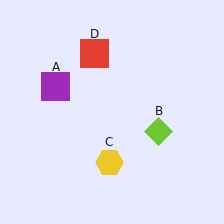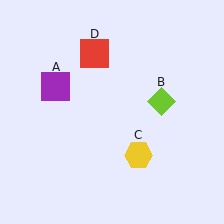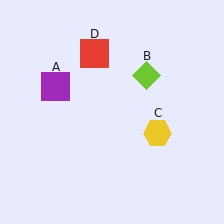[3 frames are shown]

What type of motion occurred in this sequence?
The lime diamond (object B), yellow hexagon (object C) rotated counterclockwise around the center of the scene.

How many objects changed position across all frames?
2 objects changed position: lime diamond (object B), yellow hexagon (object C).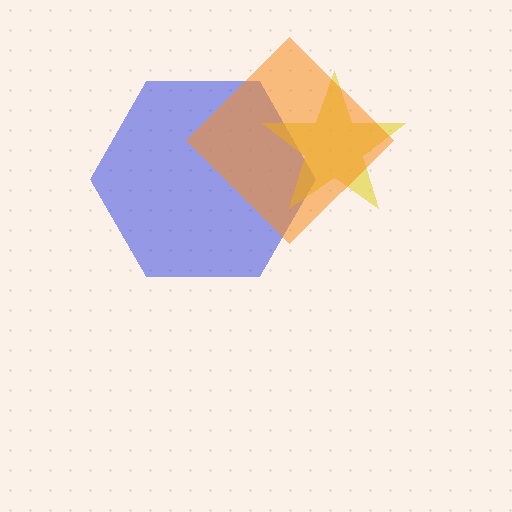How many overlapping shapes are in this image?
There are 3 overlapping shapes in the image.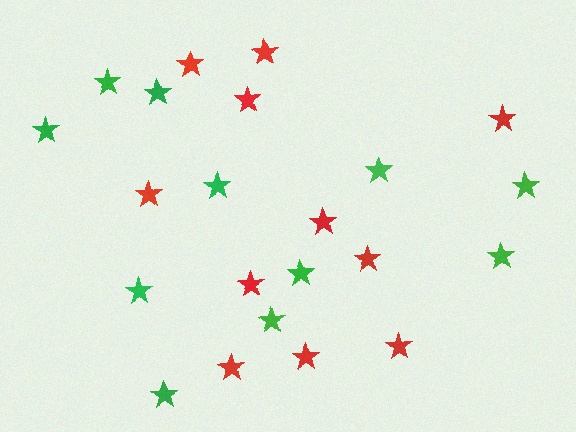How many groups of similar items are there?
There are 2 groups: one group of red stars (11) and one group of green stars (11).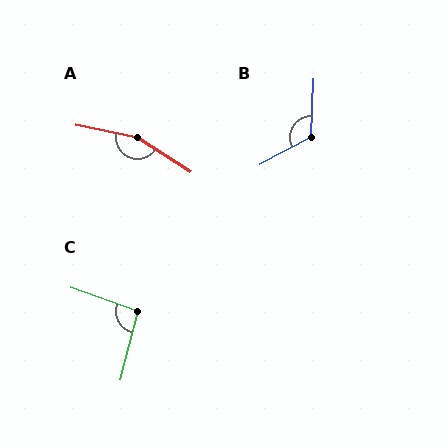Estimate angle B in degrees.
Approximately 121 degrees.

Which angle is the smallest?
C, at approximately 95 degrees.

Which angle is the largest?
A, at approximately 159 degrees.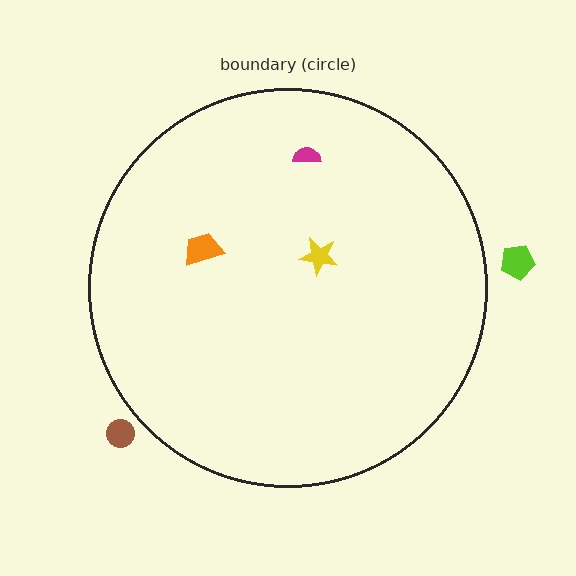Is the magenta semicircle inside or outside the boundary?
Inside.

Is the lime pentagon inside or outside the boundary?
Outside.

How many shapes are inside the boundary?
3 inside, 2 outside.